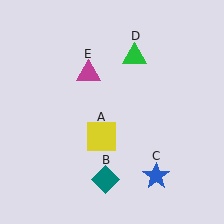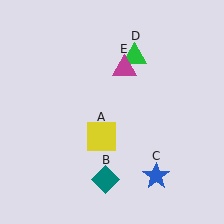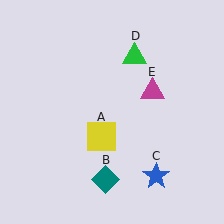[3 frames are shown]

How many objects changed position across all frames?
1 object changed position: magenta triangle (object E).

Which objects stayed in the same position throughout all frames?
Yellow square (object A) and teal diamond (object B) and blue star (object C) and green triangle (object D) remained stationary.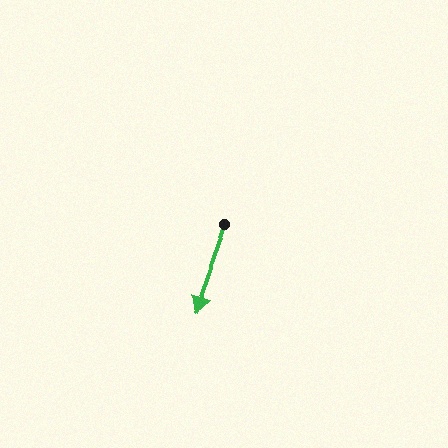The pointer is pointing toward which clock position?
Roughly 7 o'clock.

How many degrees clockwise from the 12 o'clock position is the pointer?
Approximately 199 degrees.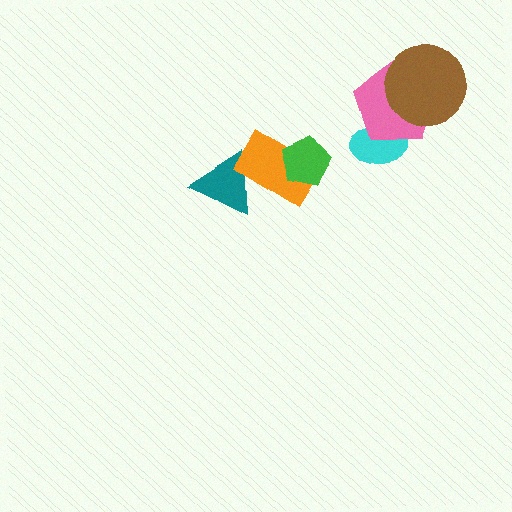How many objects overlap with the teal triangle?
1 object overlaps with the teal triangle.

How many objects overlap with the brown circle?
1 object overlaps with the brown circle.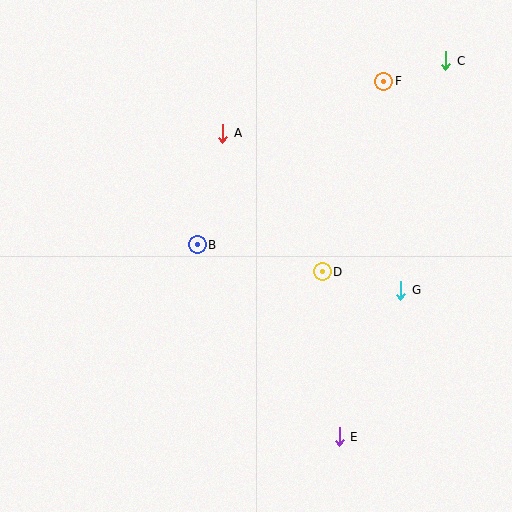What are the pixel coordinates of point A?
Point A is at (223, 133).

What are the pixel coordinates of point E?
Point E is at (339, 437).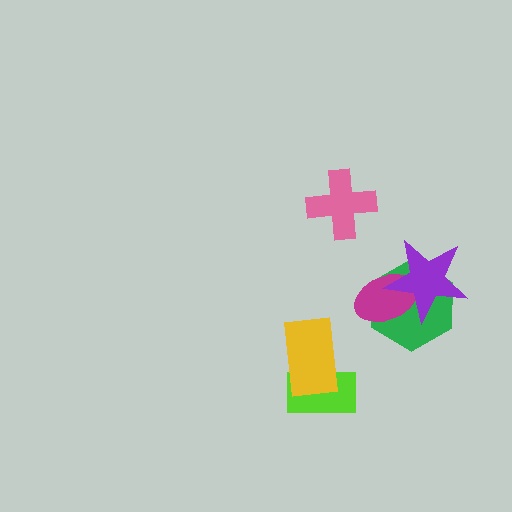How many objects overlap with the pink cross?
0 objects overlap with the pink cross.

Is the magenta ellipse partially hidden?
Yes, it is partially covered by another shape.